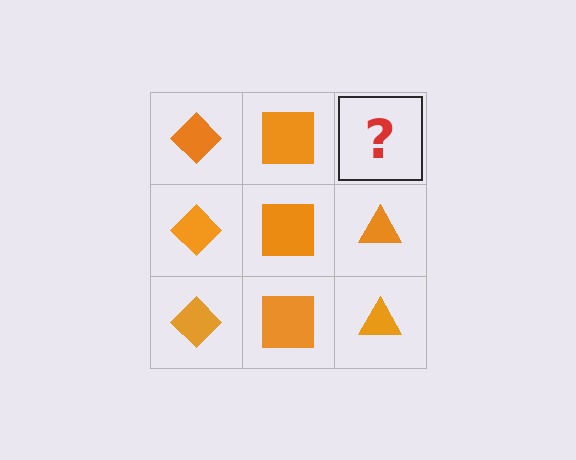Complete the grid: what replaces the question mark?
The question mark should be replaced with an orange triangle.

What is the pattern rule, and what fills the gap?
The rule is that each column has a consistent shape. The gap should be filled with an orange triangle.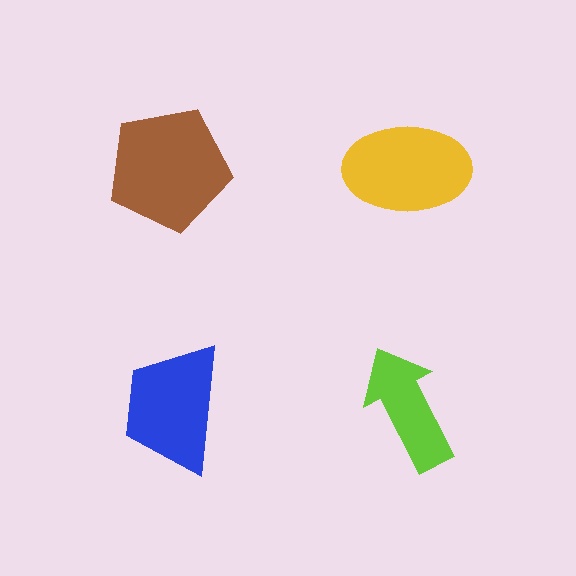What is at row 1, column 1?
A brown pentagon.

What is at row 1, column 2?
A yellow ellipse.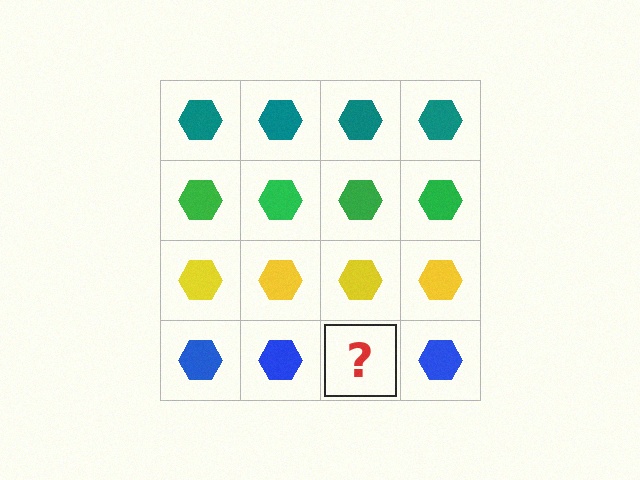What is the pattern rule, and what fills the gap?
The rule is that each row has a consistent color. The gap should be filled with a blue hexagon.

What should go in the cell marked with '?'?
The missing cell should contain a blue hexagon.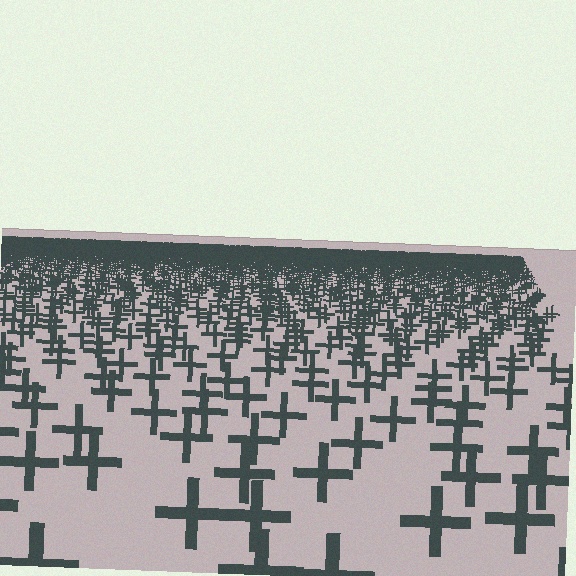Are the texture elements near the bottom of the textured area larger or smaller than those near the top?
Larger. Near the bottom, elements are closer to the viewer and appear at a bigger on-screen size.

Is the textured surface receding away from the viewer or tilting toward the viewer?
The surface is receding away from the viewer. Texture elements get smaller and denser toward the top.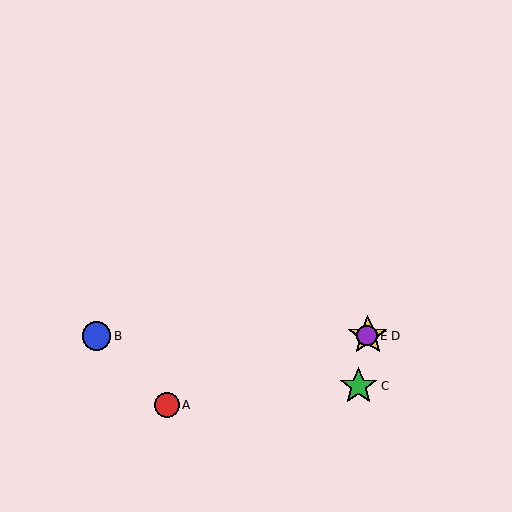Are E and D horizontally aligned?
Yes, both are at y≈336.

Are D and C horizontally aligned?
No, D is at y≈336 and C is at y≈386.